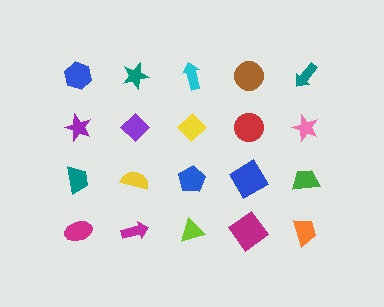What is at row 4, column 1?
A magenta ellipse.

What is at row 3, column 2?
A yellow semicircle.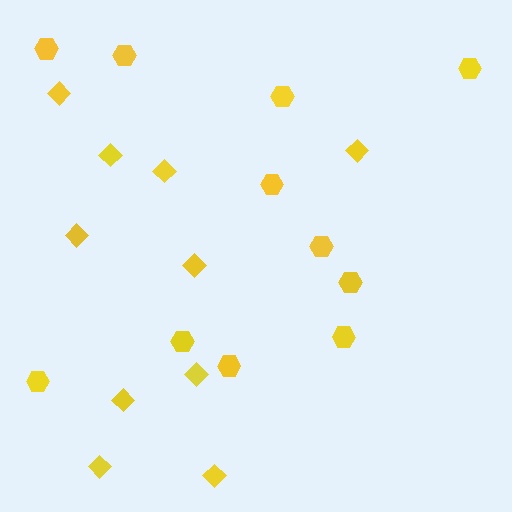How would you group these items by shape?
There are 2 groups: one group of hexagons (11) and one group of diamonds (10).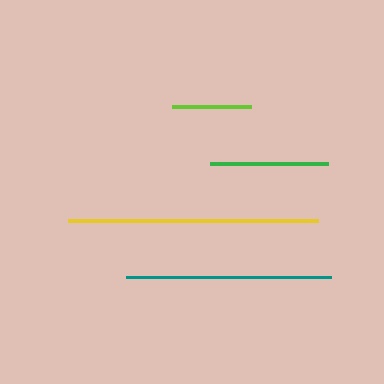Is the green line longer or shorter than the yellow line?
The yellow line is longer than the green line.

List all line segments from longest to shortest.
From longest to shortest: yellow, teal, green, lime.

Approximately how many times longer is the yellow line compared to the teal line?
The yellow line is approximately 1.2 times the length of the teal line.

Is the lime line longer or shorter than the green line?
The green line is longer than the lime line.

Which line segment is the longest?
The yellow line is the longest at approximately 250 pixels.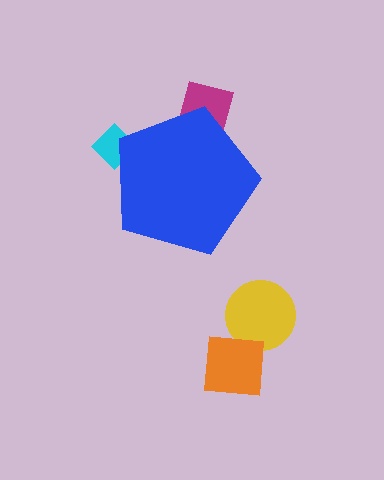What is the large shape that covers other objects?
A blue pentagon.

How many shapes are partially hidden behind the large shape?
2 shapes are partially hidden.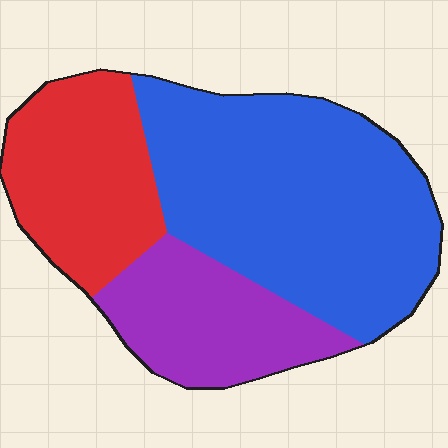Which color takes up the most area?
Blue, at roughly 50%.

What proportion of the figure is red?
Red covers 26% of the figure.